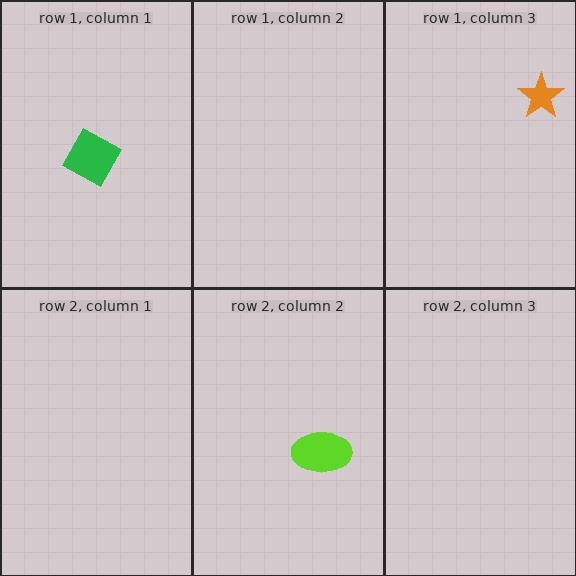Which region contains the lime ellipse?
The row 2, column 2 region.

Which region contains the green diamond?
The row 1, column 1 region.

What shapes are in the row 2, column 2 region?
The lime ellipse.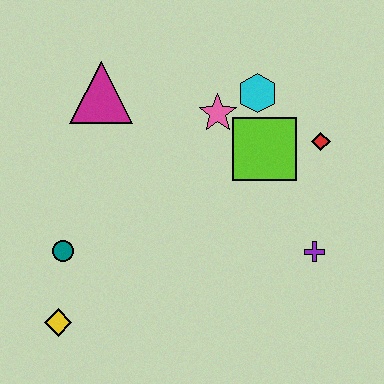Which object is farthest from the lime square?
The yellow diamond is farthest from the lime square.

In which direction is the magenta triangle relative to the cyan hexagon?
The magenta triangle is to the left of the cyan hexagon.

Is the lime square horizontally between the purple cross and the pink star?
Yes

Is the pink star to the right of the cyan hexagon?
No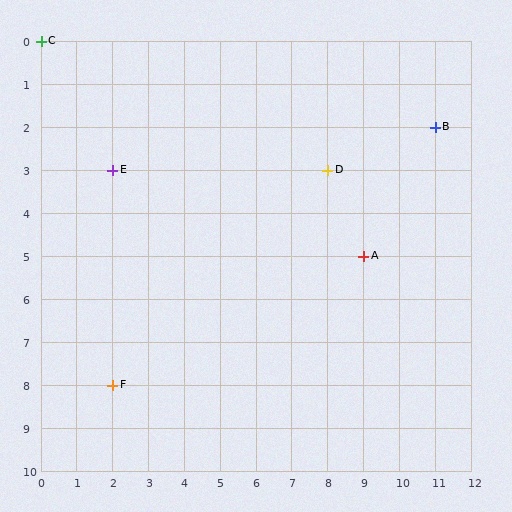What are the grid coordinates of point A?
Point A is at grid coordinates (9, 5).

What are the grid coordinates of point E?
Point E is at grid coordinates (2, 3).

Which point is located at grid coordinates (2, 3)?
Point E is at (2, 3).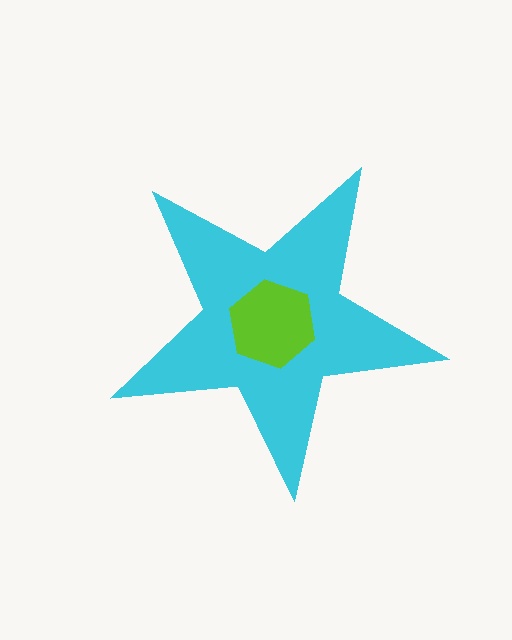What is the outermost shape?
The cyan star.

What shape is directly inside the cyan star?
The lime hexagon.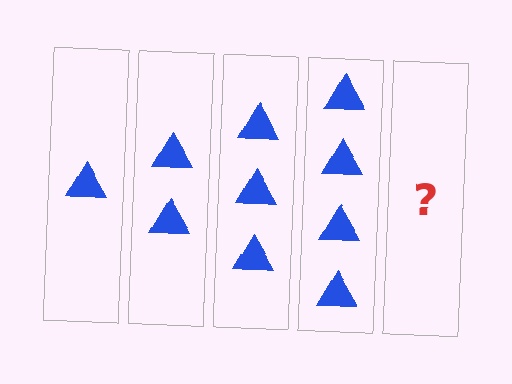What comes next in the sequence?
The next element should be 5 triangles.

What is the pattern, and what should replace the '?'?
The pattern is that each step adds one more triangle. The '?' should be 5 triangles.